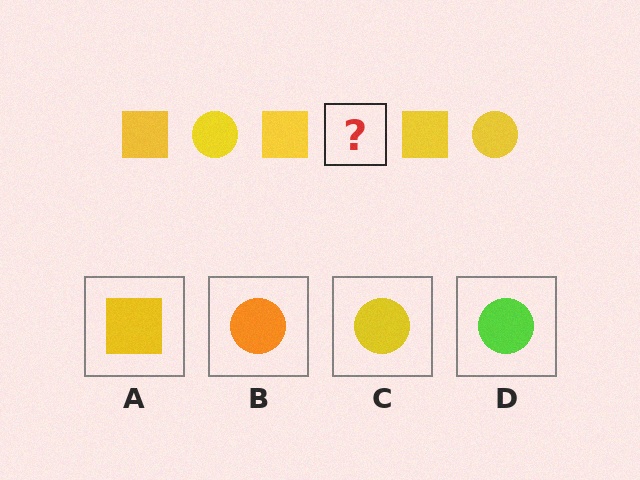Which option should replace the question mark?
Option C.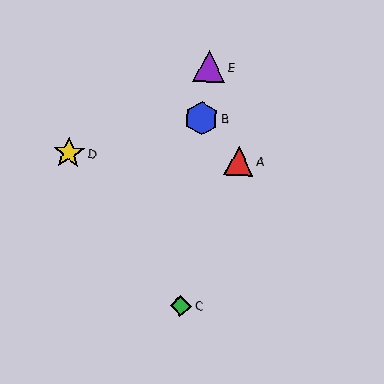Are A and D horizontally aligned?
Yes, both are at y≈161.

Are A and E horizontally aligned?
No, A is at y≈161 and E is at y≈66.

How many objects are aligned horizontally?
2 objects (A, D) are aligned horizontally.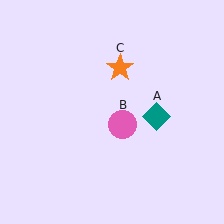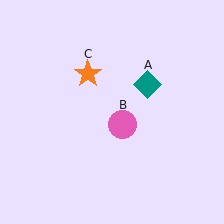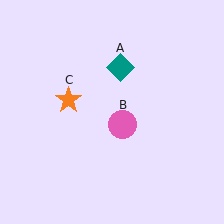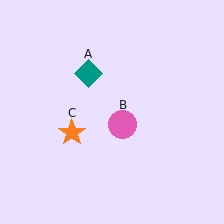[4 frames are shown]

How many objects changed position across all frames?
2 objects changed position: teal diamond (object A), orange star (object C).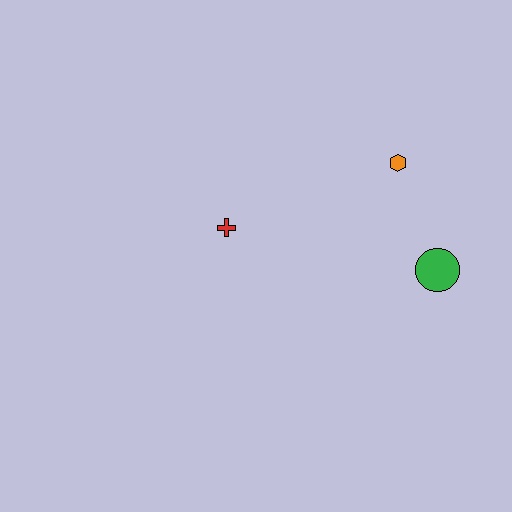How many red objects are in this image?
There is 1 red object.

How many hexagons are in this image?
There is 1 hexagon.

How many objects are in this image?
There are 3 objects.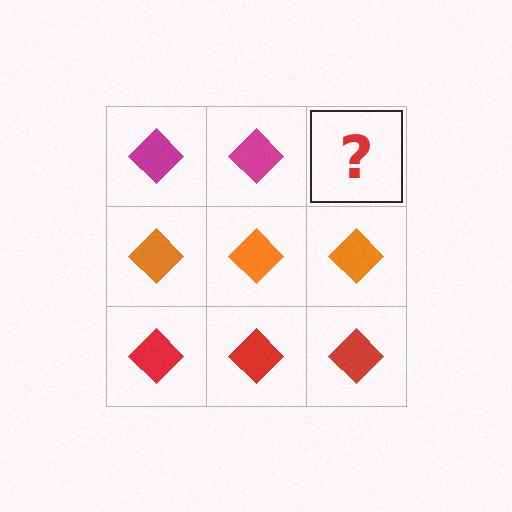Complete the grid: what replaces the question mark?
The question mark should be replaced with a magenta diamond.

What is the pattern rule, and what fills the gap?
The rule is that each row has a consistent color. The gap should be filled with a magenta diamond.